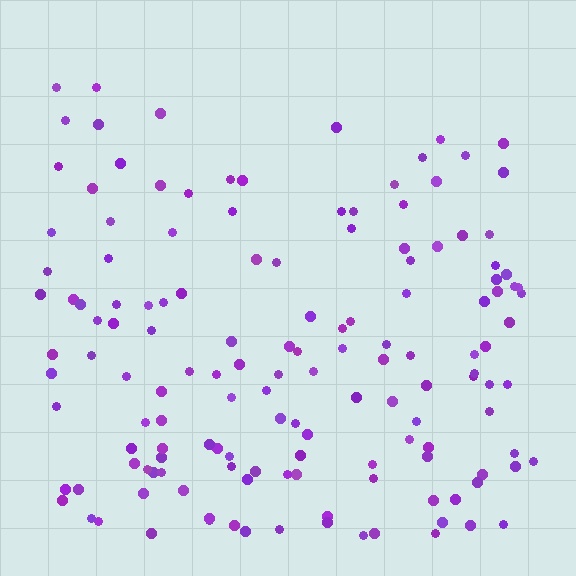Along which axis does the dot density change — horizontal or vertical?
Vertical.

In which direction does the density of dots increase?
From top to bottom, with the bottom side densest.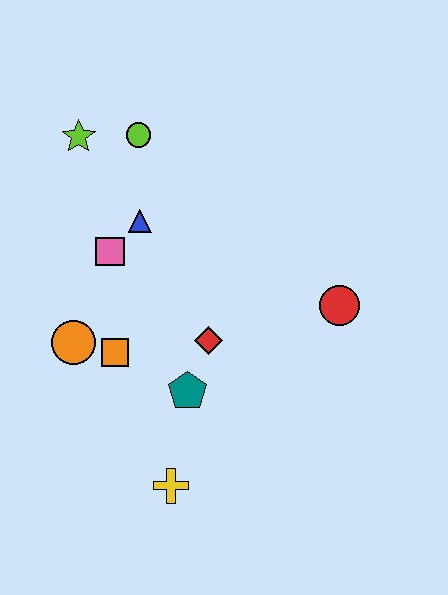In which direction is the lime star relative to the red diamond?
The lime star is above the red diamond.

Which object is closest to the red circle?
The red diamond is closest to the red circle.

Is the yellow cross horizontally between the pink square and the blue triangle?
No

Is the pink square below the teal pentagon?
No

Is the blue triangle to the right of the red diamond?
No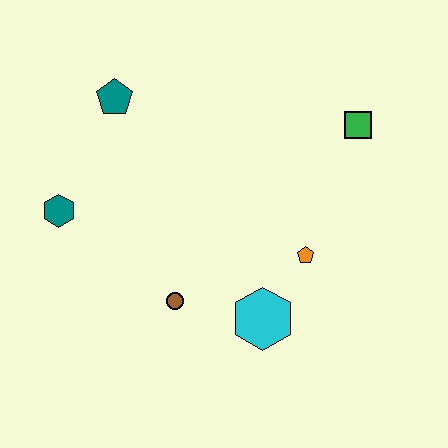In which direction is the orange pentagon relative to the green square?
The orange pentagon is below the green square.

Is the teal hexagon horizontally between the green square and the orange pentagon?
No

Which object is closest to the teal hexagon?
The teal pentagon is closest to the teal hexagon.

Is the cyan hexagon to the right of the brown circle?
Yes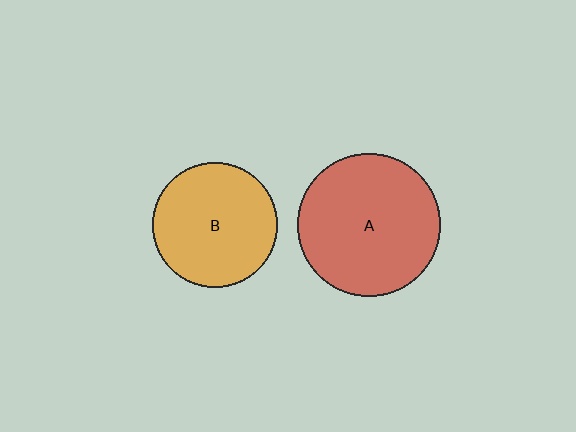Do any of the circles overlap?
No, none of the circles overlap.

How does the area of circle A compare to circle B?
Approximately 1.3 times.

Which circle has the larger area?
Circle A (red).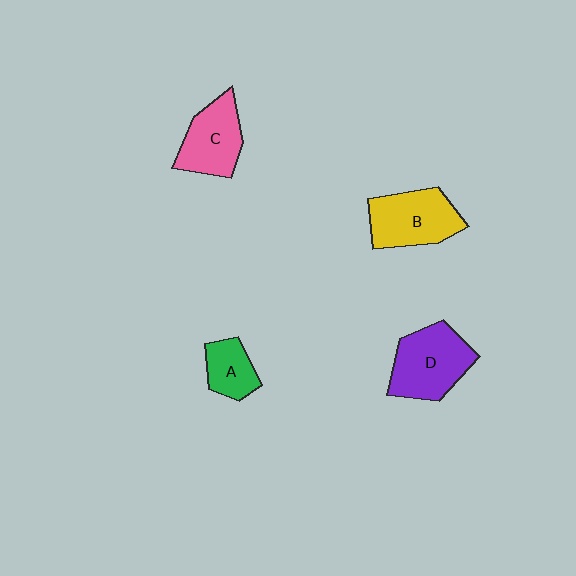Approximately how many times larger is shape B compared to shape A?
Approximately 1.8 times.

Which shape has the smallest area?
Shape A (green).